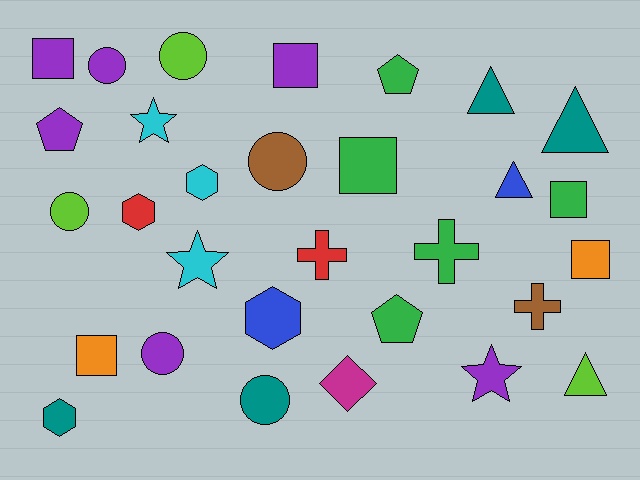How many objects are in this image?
There are 30 objects.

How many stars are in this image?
There are 3 stars.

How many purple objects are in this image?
There are 6 purple objects.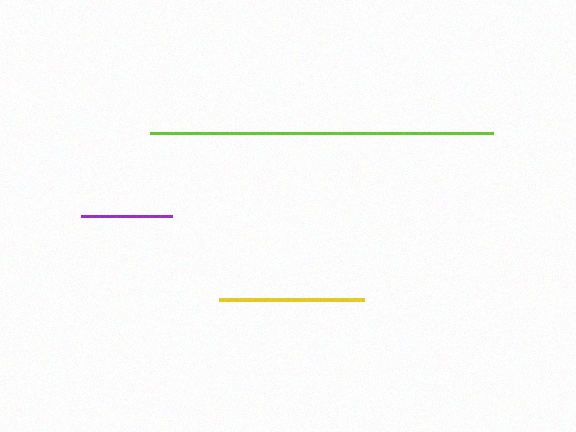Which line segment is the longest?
The lime line is the longest at approximately 342 pixels.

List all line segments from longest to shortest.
From longest to shortest: lime, yellow, purple.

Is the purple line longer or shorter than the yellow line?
The yellow line is longer than the purple line.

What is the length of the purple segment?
The purple segment is approximately 91 pixels long.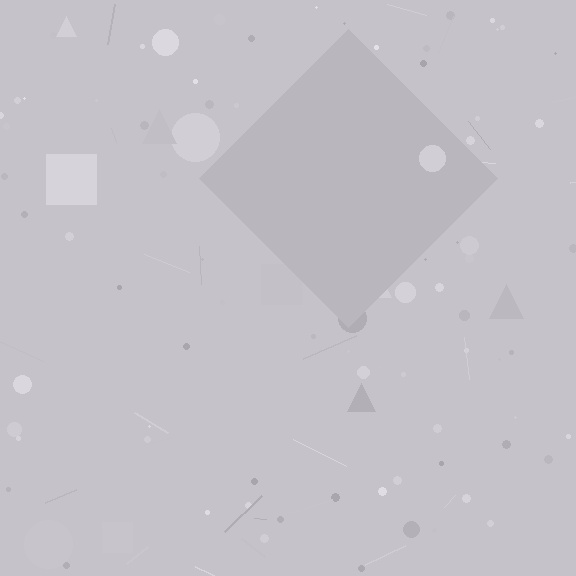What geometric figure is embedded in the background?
A diamond is embedded in the background.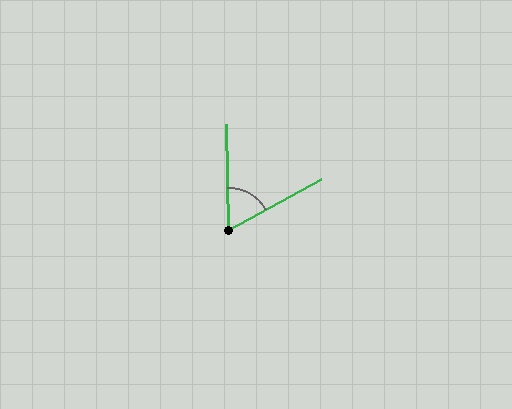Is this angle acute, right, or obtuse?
It is acute.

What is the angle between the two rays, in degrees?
Approximately 62 degrees.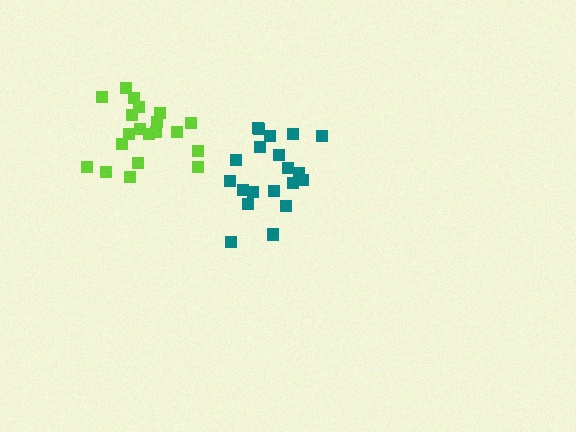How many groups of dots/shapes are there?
There are 2 groups.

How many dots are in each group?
Group 1: 20 dots, Group 2: 20 dots (40 total).